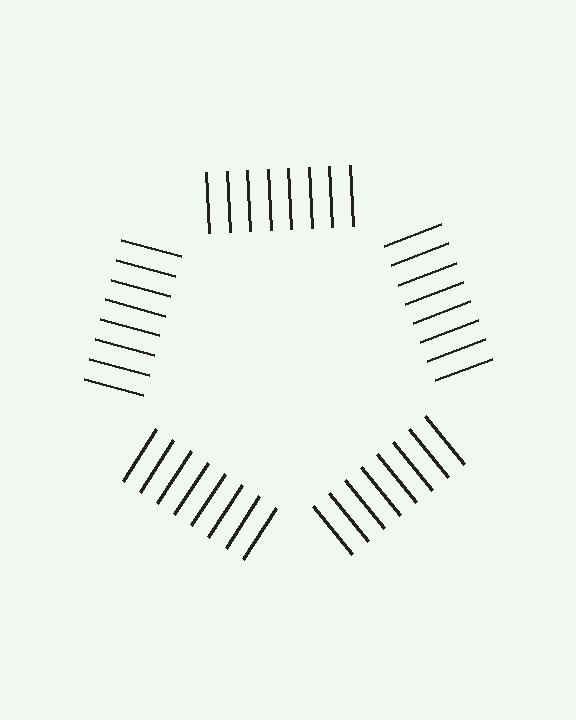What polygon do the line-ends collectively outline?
An illusory pentagon — the line segments terminate on its edges but no continuous stroke is drawn.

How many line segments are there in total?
40 — 8 along each of the 5 edges.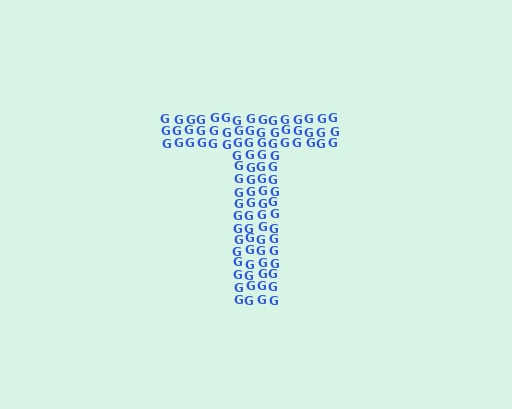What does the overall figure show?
The overall figure shows the letter T.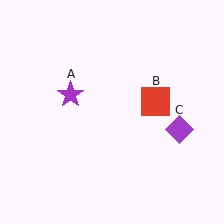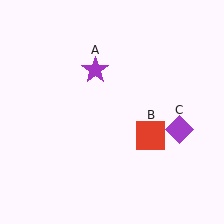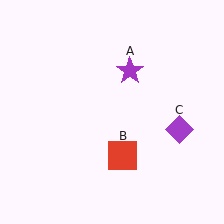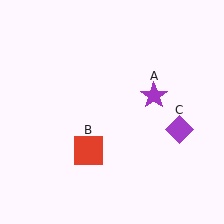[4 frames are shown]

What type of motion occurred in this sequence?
The purple star (object A), red square (object B) rotated clockwise around the center of the scene.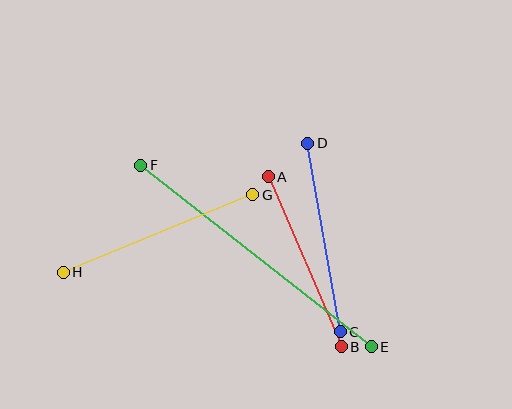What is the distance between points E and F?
The distance is approximately 293 pixels.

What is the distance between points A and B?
The distance is approximately 185 pixels.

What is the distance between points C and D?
The distance is approximately 191 pixels.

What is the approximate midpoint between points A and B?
The midpoint is at approximately (305, 262) pixels.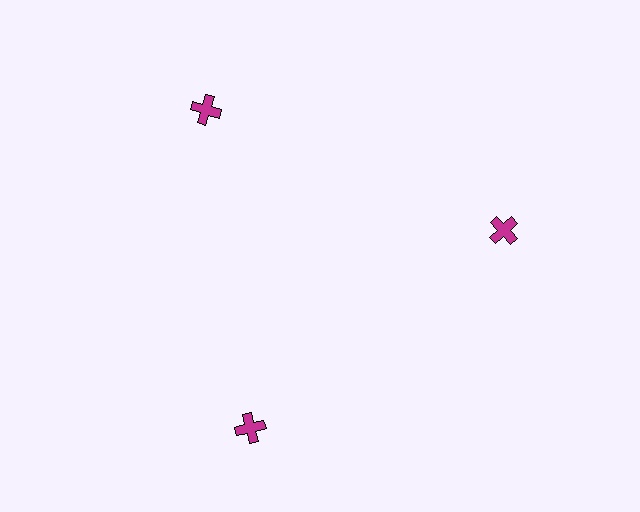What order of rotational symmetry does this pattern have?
This pattern has 3-fold rotational symmetry.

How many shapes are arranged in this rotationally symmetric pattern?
There are 3 shapes, arranged in 3 groups of 1.